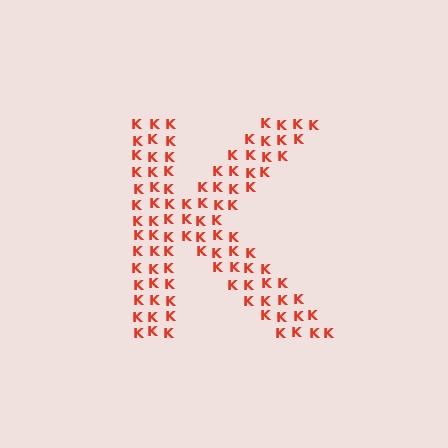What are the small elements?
The small elements are letter K's.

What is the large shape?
The large shape is the letter K.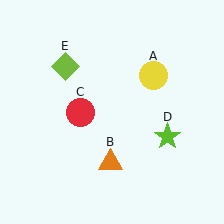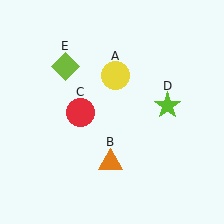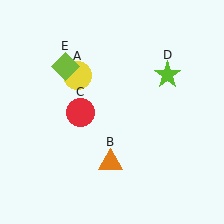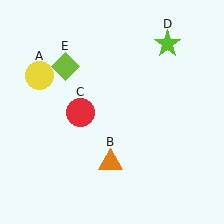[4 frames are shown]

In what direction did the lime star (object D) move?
The lime star (object D) moved up.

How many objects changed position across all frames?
2 objects changed position: yellow circle (object A), lime star (object D).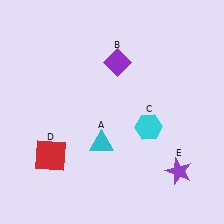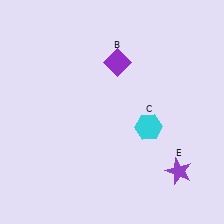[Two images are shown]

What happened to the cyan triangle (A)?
The cyan triangle (A) was removed in Image 2. It was in the bottom-left area of Image 1.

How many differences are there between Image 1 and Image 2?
There are 2 differences between the two images.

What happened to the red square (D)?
The red square (D) was removed in Image 2. It was in the bottom-left area of Image 1.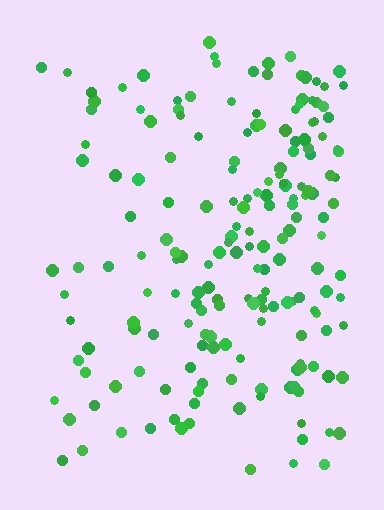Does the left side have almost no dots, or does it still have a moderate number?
Still a moderate number, just noticeably fewer than the right.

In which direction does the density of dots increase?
From left to right, with the right side densest.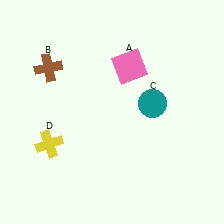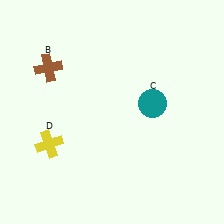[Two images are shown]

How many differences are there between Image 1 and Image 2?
There is 1 difference between the two images.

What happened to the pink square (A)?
The pink square (A) was removed in Image 2. It was in the top-right area of Image 1.